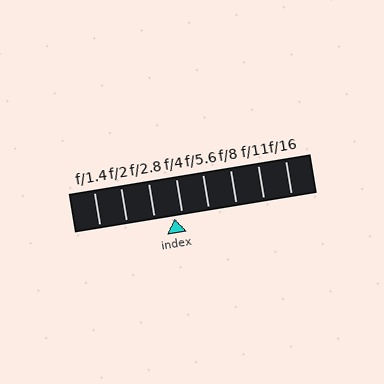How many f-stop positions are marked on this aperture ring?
There are 8 f-stop positions marked.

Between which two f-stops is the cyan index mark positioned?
The index mark is between f/2.8 and f/4.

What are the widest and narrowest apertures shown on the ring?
The widest aperture shown is f/1.4 and the narrowest is f/16.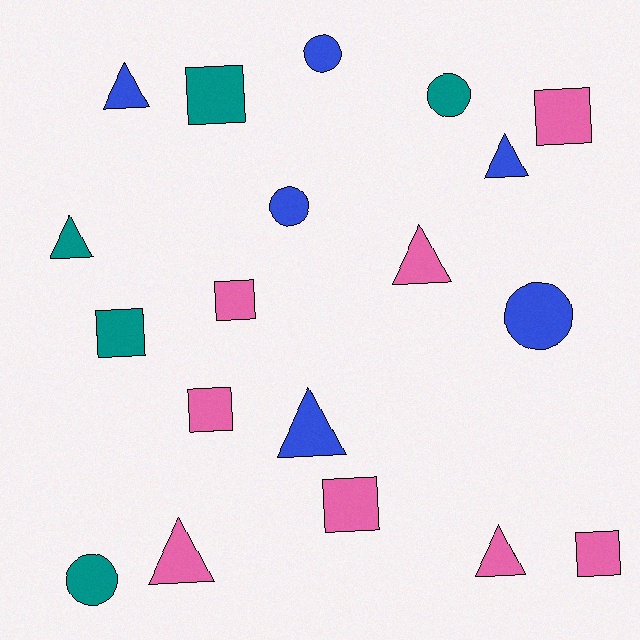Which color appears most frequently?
Pink, with 8 objects.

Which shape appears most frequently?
Square, with 7 objects.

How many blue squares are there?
There are no blue squares.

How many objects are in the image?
There are 19 objects.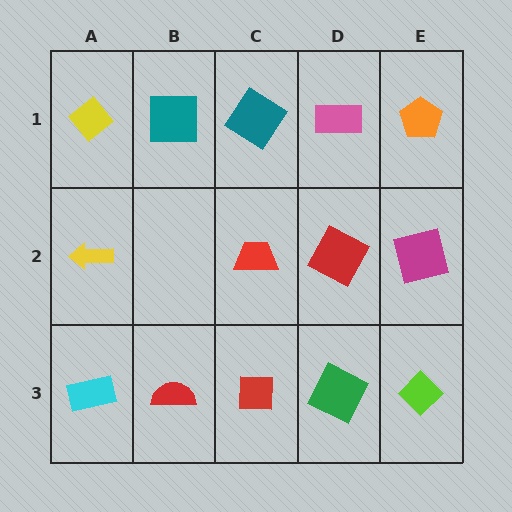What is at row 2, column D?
A red square.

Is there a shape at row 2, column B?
No, that cell is empty.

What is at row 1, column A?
A yellow diamond.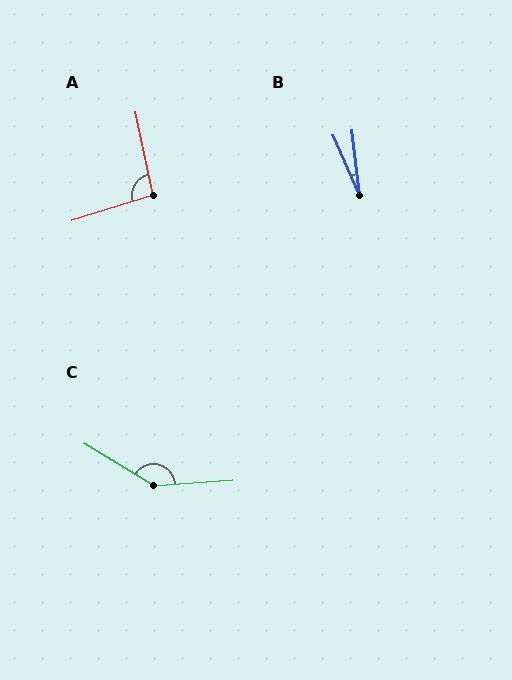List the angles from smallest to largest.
B (17°), A (96°), C (145°).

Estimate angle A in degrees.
Approximately 96 degrees.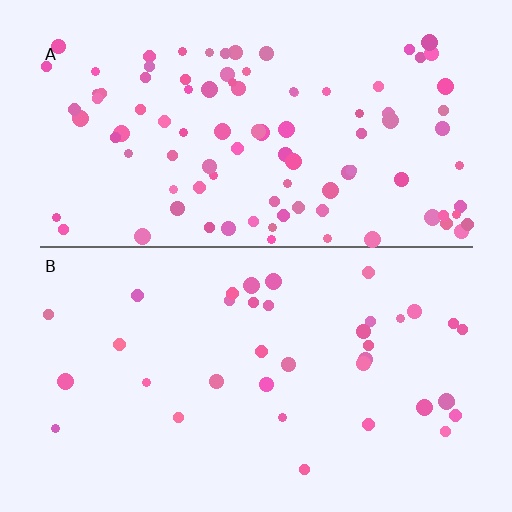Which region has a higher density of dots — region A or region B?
A (the top).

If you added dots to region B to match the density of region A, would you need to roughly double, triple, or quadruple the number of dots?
Approximately triple.